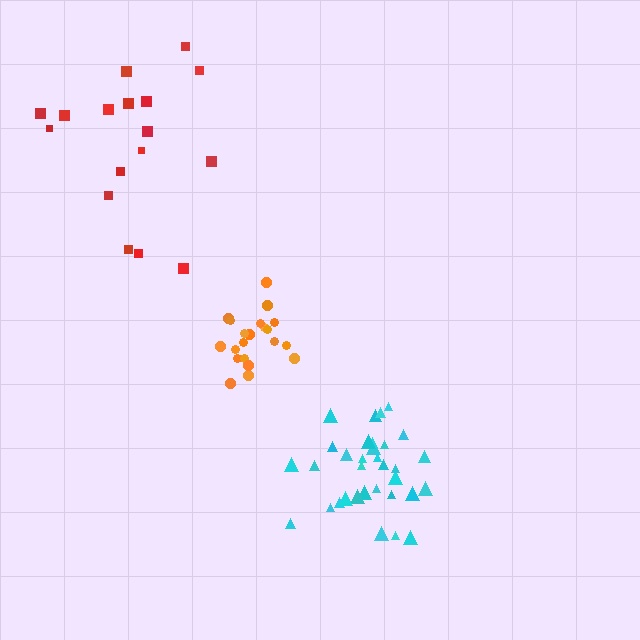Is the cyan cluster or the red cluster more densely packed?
Cyan.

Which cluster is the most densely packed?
Orange.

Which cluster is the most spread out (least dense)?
Red.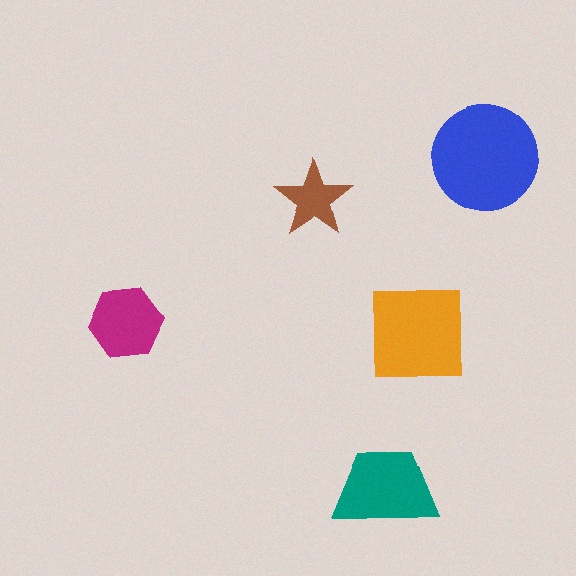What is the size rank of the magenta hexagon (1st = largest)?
4th.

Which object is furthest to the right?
The blue circle is rightmost.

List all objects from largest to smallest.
The blue circle, the orange square, the teal trapezoid, the magenta hexagon, the brown star.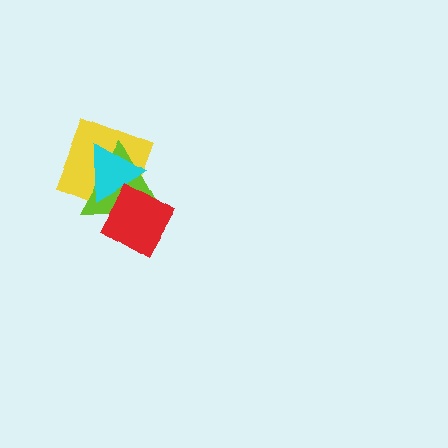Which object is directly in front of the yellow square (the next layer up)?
The lime triangle is directly in front of the yellow square.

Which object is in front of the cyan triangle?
The red diamond is in front of the cyan triangle.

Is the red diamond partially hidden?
No, no other shape covers it.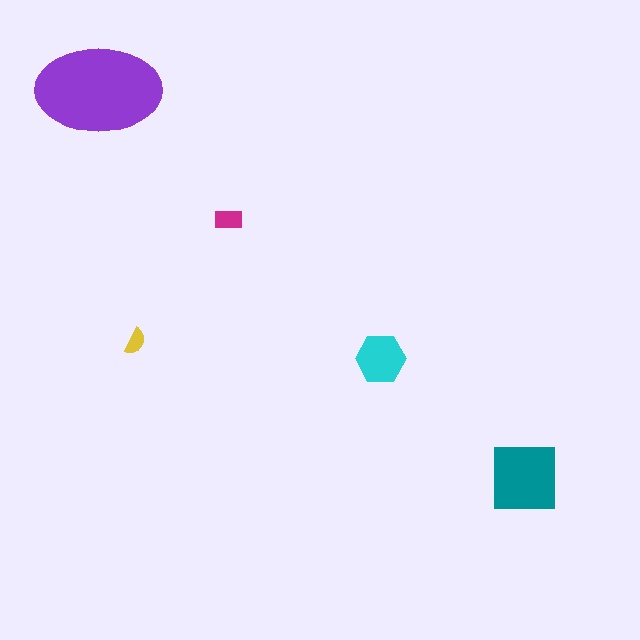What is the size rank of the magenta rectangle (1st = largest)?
4th.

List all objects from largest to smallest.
The purple ellipse, the teal square, the cyan hexagon, the magenta rectangle, the yellow semicircle.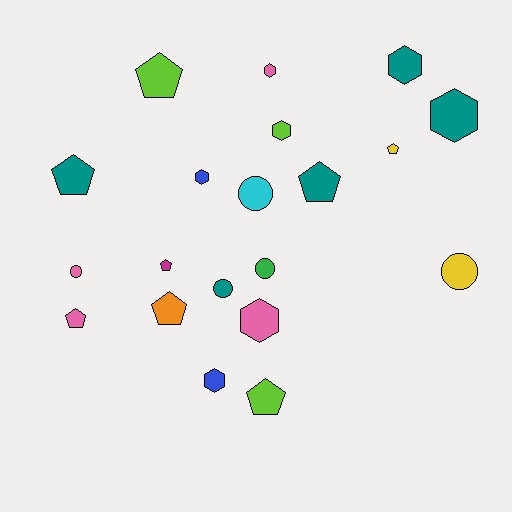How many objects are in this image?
There are 20 objects.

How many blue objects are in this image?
There are 2 blue objects.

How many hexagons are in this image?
There are 7 hexagons.